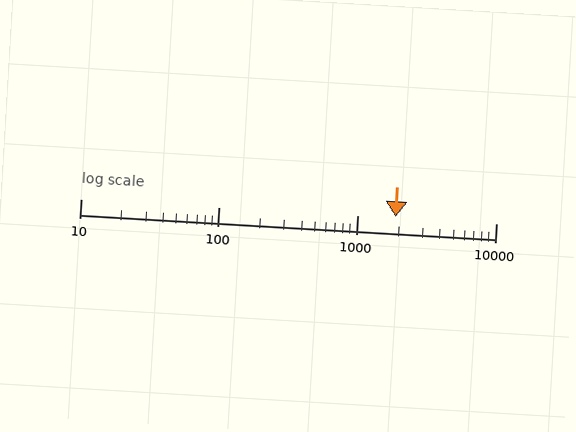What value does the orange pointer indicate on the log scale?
The pointer indicates approximately 1900.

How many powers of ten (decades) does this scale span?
The scale spans 3 decades, from 10 to 10000.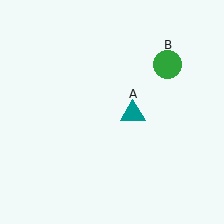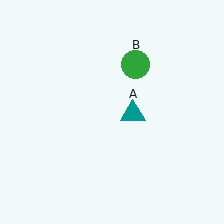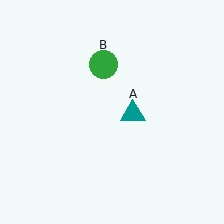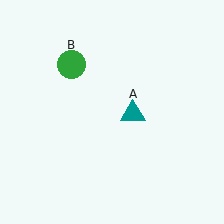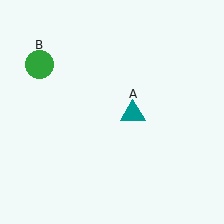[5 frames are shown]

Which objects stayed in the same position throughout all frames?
Teal triangle (object A) remained stationary.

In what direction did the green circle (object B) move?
The green circle (object B) moved left.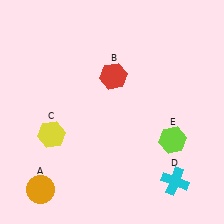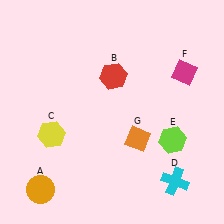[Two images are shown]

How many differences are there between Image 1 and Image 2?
There are 2 differences between the two images.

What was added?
A magenta diamond (F), an orange diamond (G) were added in Image 2.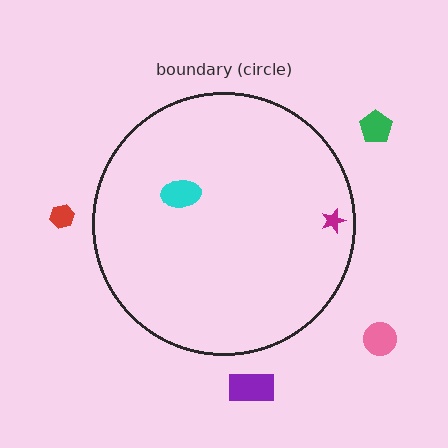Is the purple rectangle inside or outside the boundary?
Outside.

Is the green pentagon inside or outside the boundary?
Outside.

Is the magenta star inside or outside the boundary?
Inside.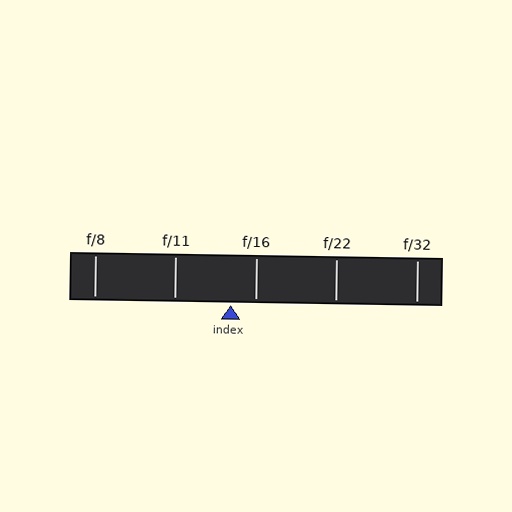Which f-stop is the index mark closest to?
The index mark is closest to f/16.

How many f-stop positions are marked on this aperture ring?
There are 5 f-stop positions marked.